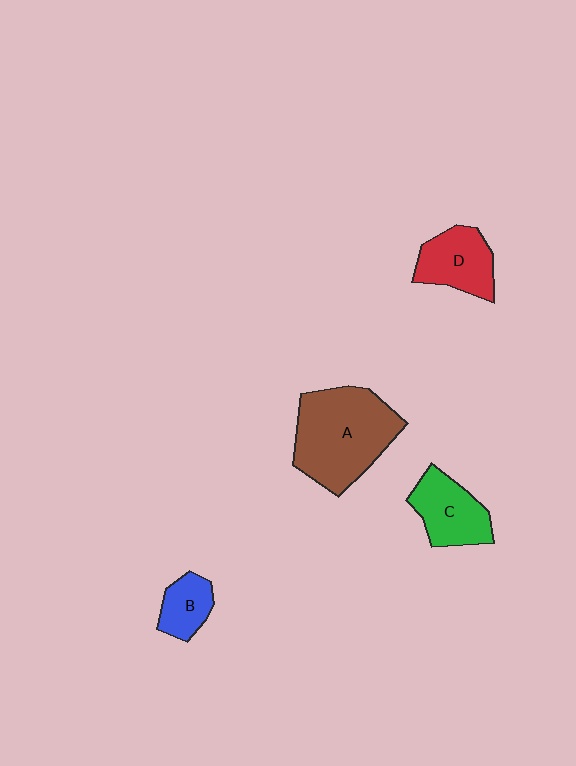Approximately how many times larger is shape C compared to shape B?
Approximately 1.6 times.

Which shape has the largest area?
Shape A (brown).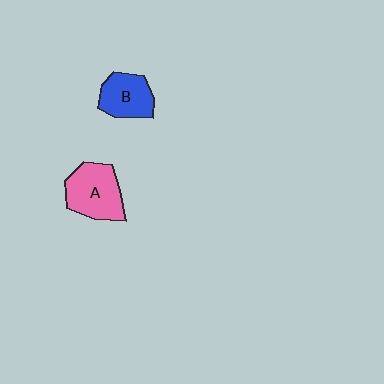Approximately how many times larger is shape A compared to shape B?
Approximately 1.3 times.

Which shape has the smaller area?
Shape B (blue).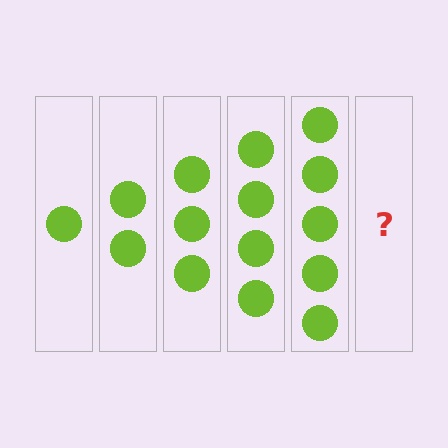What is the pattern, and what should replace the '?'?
The pattern is that each step adds one more circle. The '?' should be 6 circles.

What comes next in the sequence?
The next element should be 6 circles.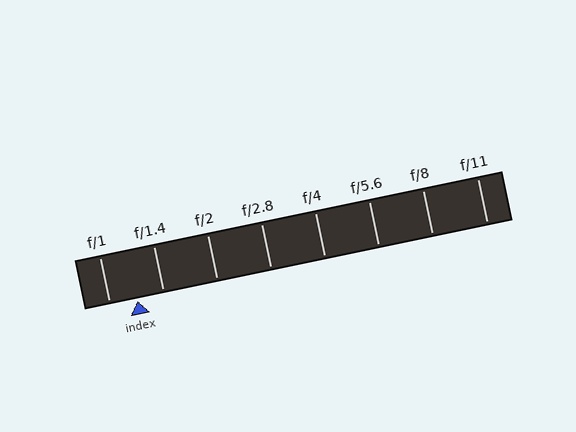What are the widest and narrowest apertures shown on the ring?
The widest aperture shown is f/1 and the narrowest is f/11.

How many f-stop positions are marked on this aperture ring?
There are 8 f-stop positions marked.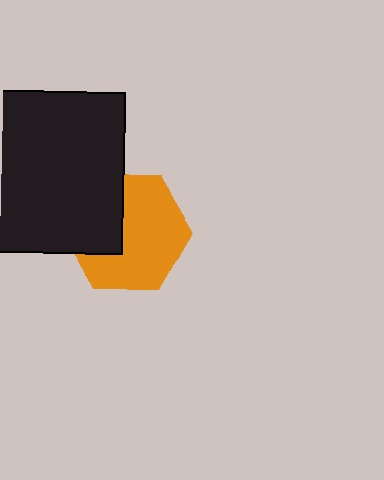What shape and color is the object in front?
The object in front is a black square.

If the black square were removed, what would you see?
You would see the complete orange hexagon.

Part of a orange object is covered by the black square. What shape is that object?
It is a hexagon.